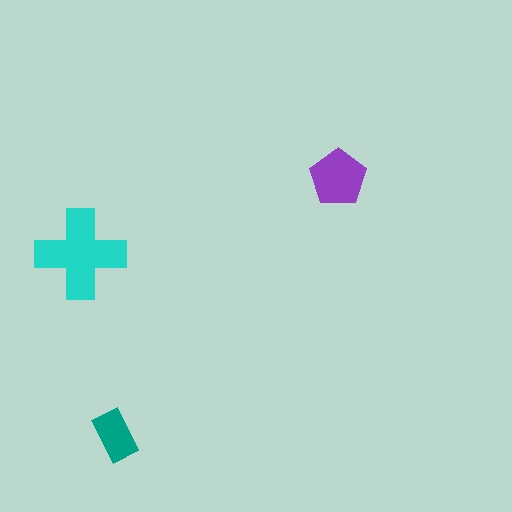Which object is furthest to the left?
The cyan cross is leftmost.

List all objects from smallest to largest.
The teal rectangle, the purple pentagon, the cyan cross.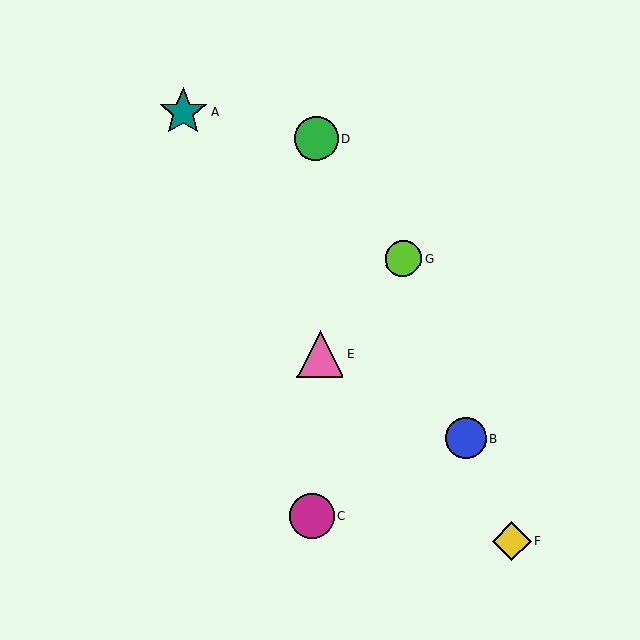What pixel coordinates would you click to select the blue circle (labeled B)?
Click at (466, 439) to select the blue circle B.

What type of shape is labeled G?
Shape G is a lime circle.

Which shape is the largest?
The teal star (labeled A) is the largest.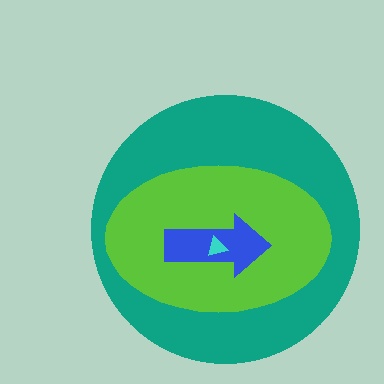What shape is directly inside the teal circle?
The lime ellipse.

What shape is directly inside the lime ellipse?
The blue arrow.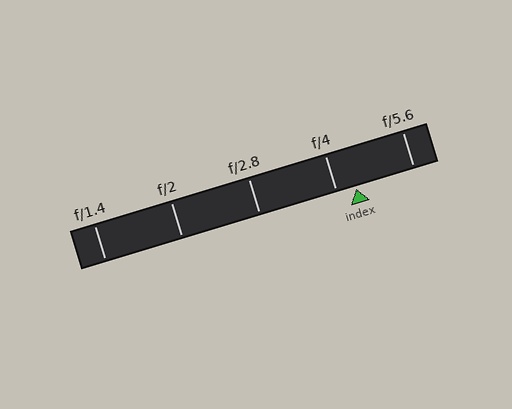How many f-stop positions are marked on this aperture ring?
There are 5 f-stop positions marked.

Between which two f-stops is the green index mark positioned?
The index mark is between f/4 and f/5.6.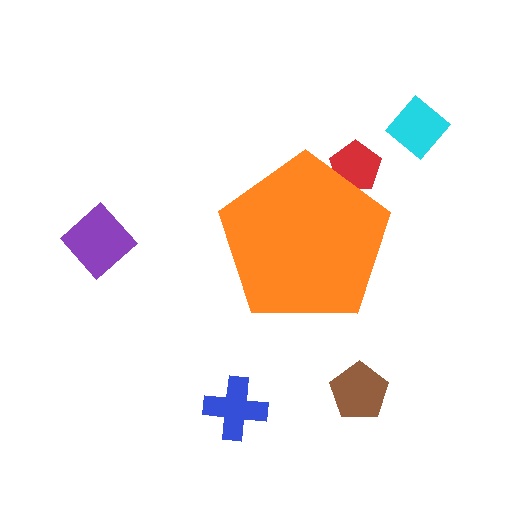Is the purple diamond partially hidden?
No, the purple diamond is fully visible.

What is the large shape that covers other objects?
An orange pentagon.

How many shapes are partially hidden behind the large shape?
1 shape is partially hidden.